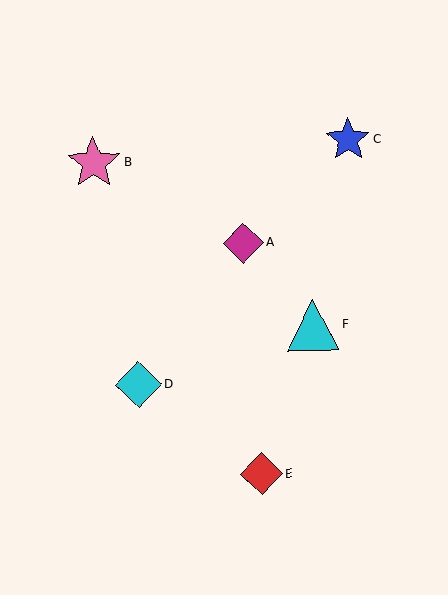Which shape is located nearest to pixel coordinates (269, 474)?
The red diamond (labeled E) at (261, 474) is nearest to that location.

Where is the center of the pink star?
The center of the pink star is at (94, 163).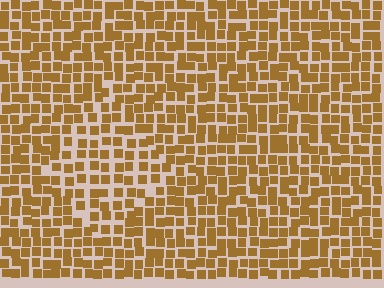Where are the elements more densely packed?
The elements are more densely packed outside the diamond boundary.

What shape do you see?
I see a diamond.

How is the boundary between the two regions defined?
The boundary is defined by a change in element density (approximately 1.4x ratio). All elements are the same color, size, and shape.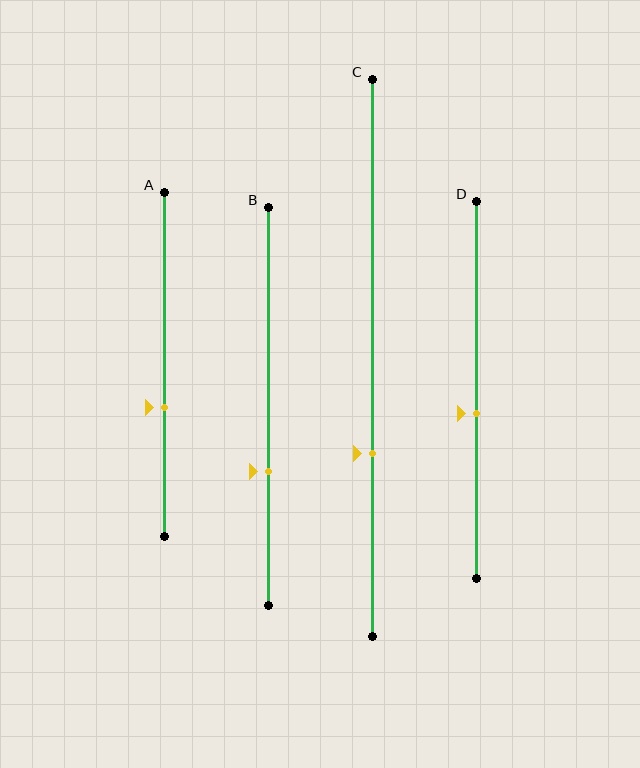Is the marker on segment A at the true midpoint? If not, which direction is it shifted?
No, the marker on segment A is shifted downward by about 13% of the segment length.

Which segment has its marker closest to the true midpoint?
Segment D has its marker closest to the true midpoint.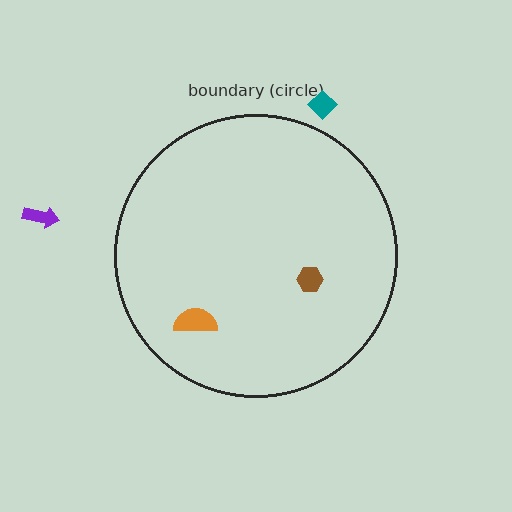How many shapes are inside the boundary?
2 inside, 2 outside.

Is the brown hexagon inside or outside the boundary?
Inside.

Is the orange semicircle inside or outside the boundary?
Inside.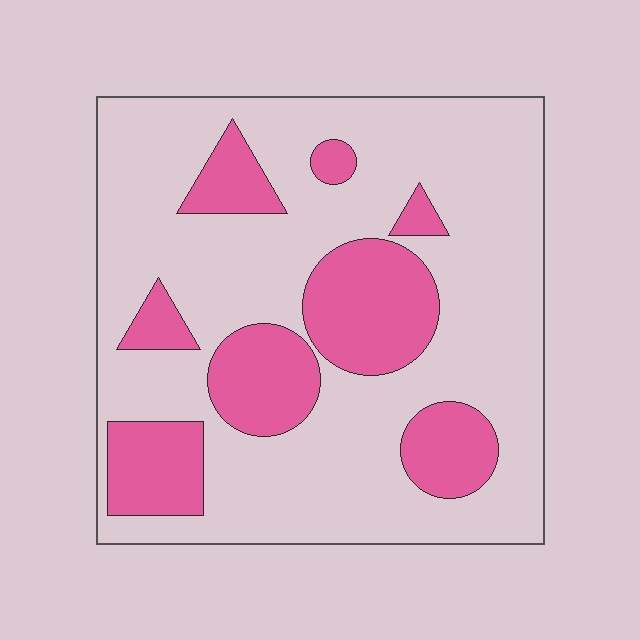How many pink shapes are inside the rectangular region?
8.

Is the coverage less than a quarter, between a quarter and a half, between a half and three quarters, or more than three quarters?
Between a quarter and a half.